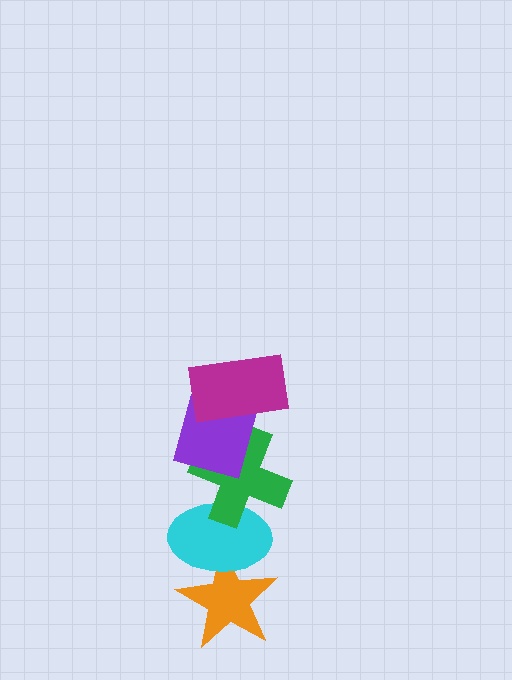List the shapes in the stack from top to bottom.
From top to bottom: the magenta rectangle, the purple diamond, the green cross, the cyan ellipse, the orange star.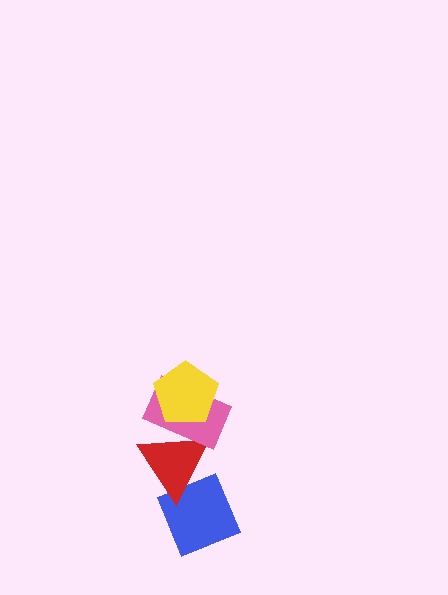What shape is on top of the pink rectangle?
The yellow pentagon is on top of the pink rectangle.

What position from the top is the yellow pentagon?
The yellow pentagon is 1st from the top.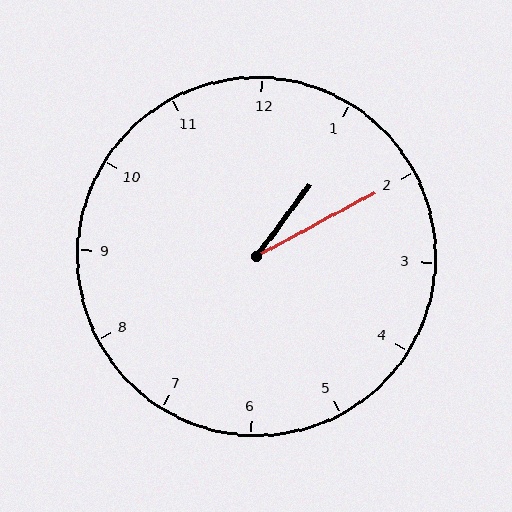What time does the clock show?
1:10.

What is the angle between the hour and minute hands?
Approximately 25 degrees.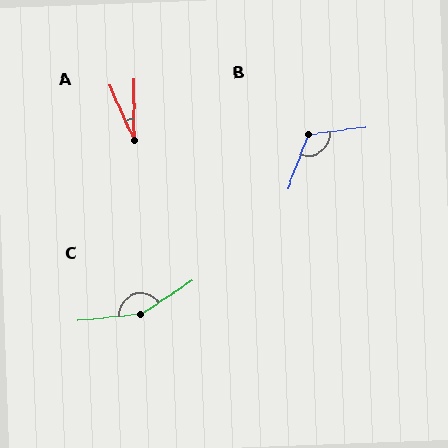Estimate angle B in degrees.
Approximately 119 degrees.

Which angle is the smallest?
A, at approximately 22 degrees.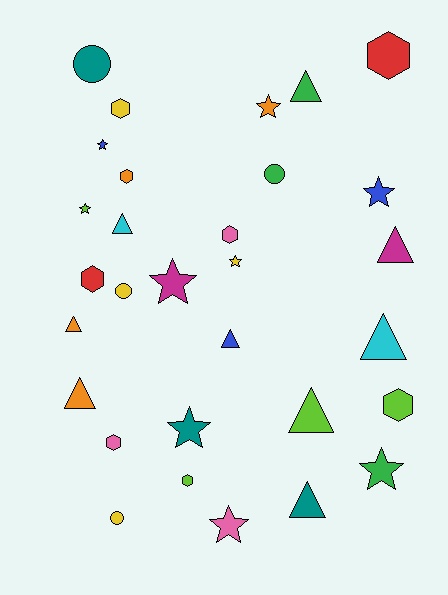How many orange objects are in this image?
There are 4 orange objects.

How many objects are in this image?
There are 30 objects.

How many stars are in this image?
There are 9 stars.